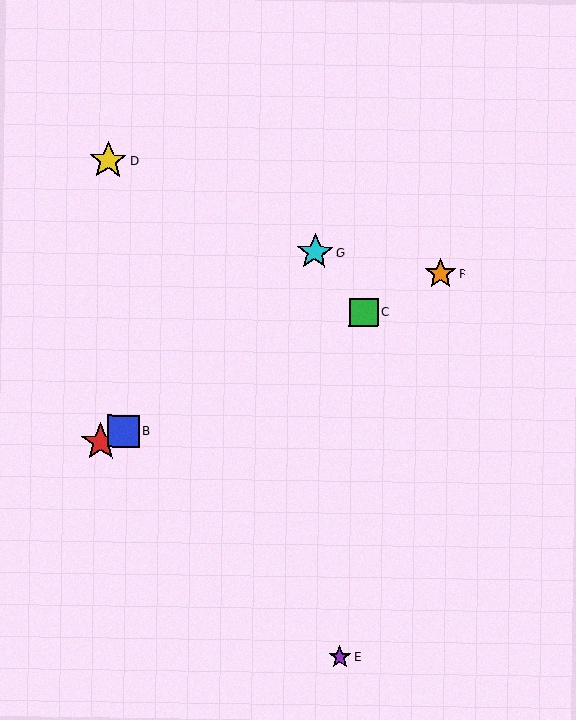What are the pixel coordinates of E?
Object E is at (340, 657).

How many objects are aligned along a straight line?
4 objects (A, B, C, F) are aligned along a straight line.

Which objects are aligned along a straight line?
Objects A, B, C, F are aligned along a straight line.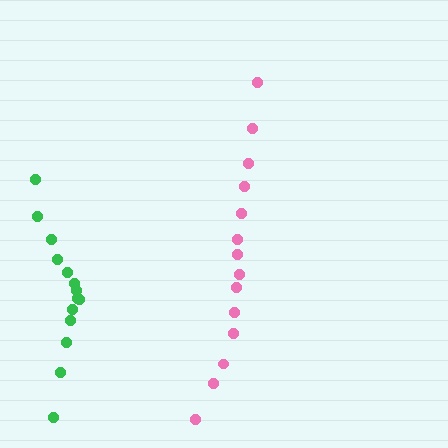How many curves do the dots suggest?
There are 2 distinct paths.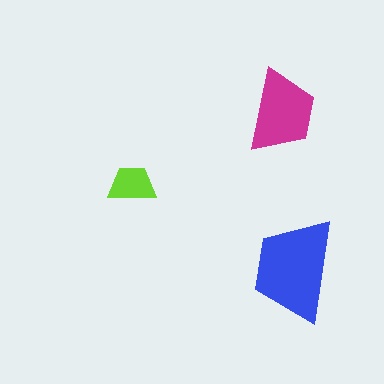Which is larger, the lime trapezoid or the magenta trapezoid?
The magenta one.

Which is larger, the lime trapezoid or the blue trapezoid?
The blue one.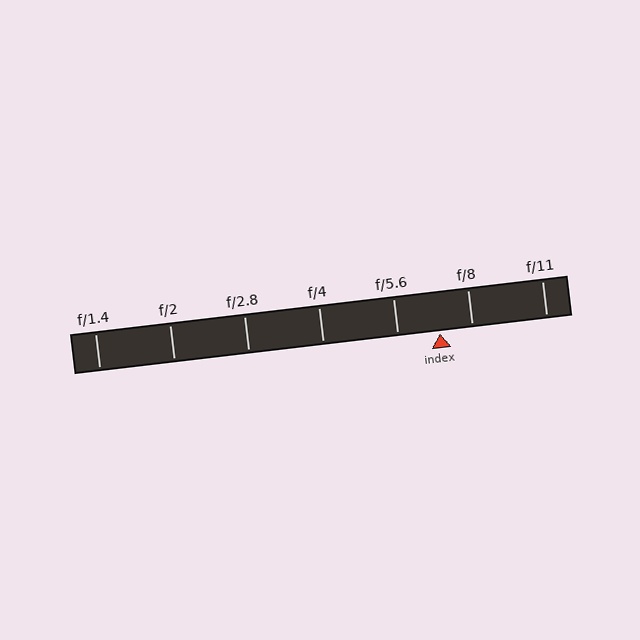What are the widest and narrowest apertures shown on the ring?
The widest aperture shown is f/1.4 and the narrowest is f/11.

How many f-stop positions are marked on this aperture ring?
There are 7 f-stop positions marked.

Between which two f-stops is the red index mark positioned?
The index mark is between f/5.6 and f/8.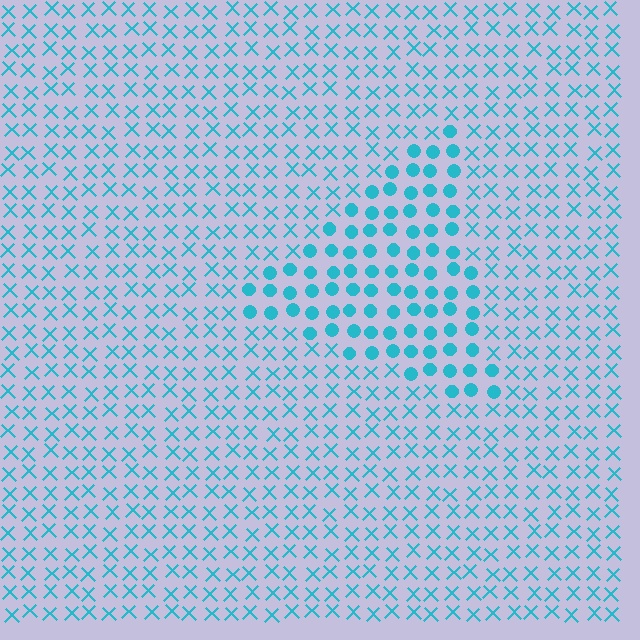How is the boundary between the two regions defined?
The boundary is defined by a change in element shape: circles inside vs. X marks outside. All elements share the same color and spacing.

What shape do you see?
I see a triangle.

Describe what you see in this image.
The image is filled with small cyan elements arranged in a uniform grid. A triangle-shaped region contains circles, while the surrounding area contains X marks. The boundary is defined purely by the change in element shape.